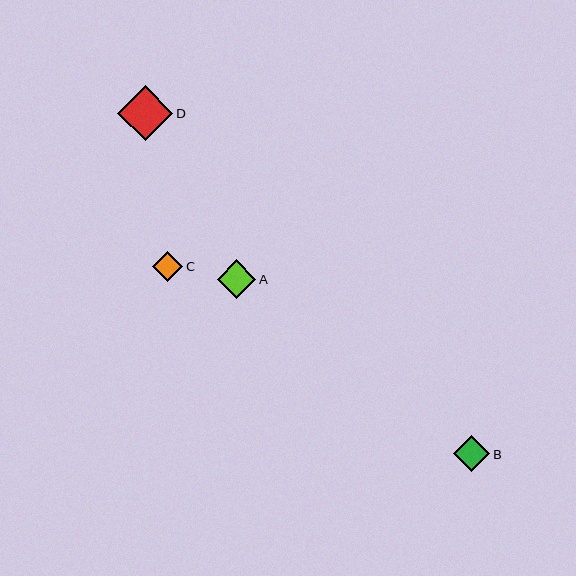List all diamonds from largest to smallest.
From largest to smallest: D, A, B, C.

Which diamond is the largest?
Diamond D is the largest with a size of approximately 55 pixels.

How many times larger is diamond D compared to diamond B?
Diamond D is approximately 1.5 times the size of diamond B.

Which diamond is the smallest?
Diamond C is the smallest with a size of approximately 30 pixels.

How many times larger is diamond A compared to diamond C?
Diamond A is approximately 1.3 times the size of diamond C.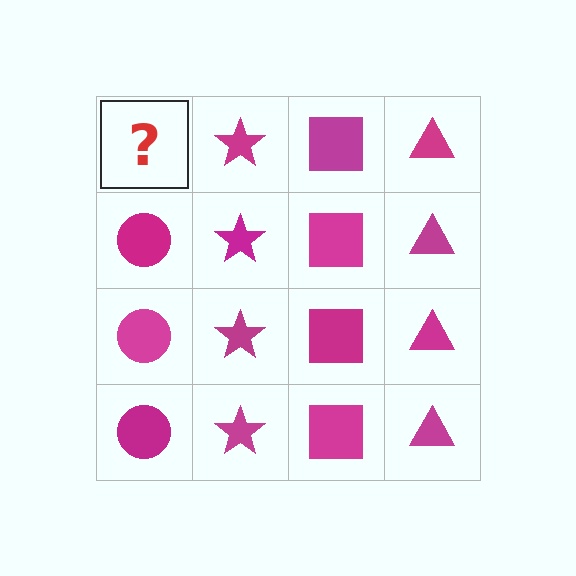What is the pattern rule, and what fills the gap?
The rule is that each column has a consistent shape. The gap should be filled with a magenta circle.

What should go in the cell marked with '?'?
The missing cell should contain a magenta circle.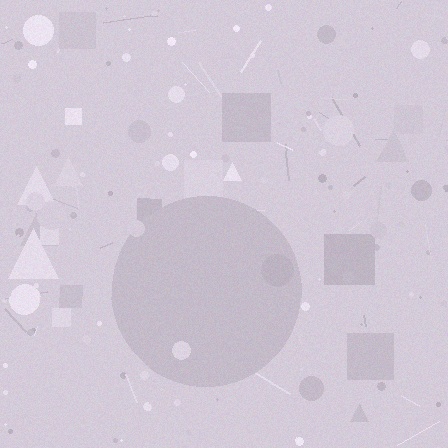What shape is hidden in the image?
A circle is hidden in the image.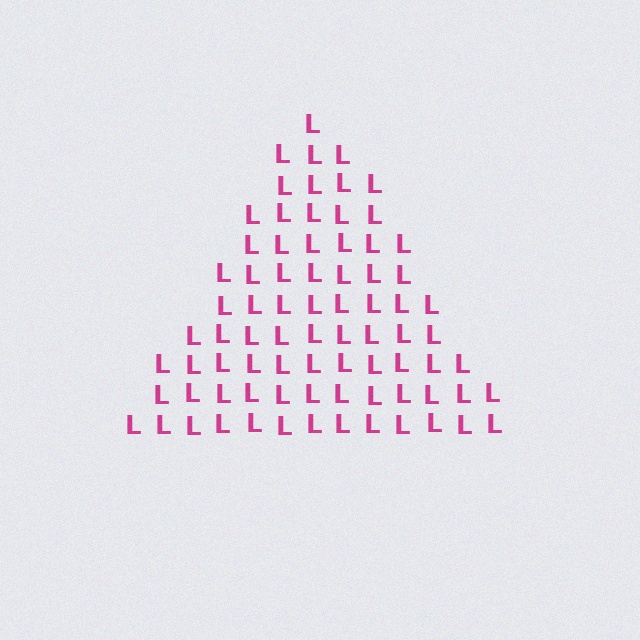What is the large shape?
The large shape is a triangle.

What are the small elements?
The small elements are letter L's.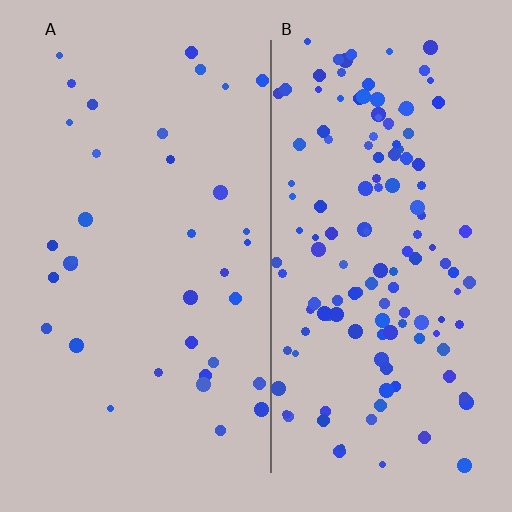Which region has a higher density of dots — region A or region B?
B (the right).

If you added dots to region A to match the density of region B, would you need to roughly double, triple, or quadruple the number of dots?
Approximately quadruple.